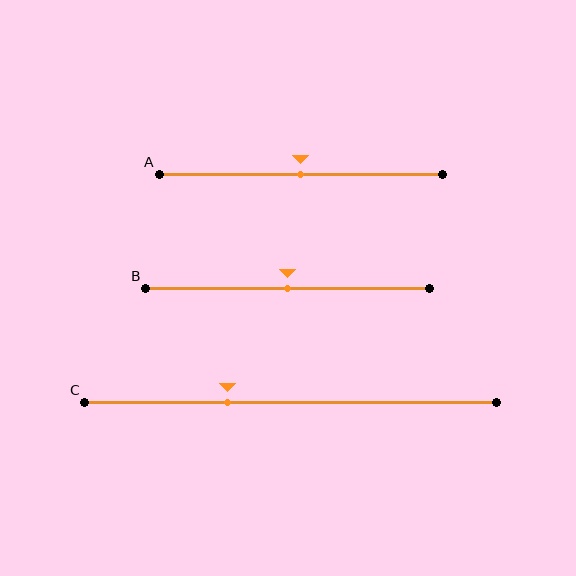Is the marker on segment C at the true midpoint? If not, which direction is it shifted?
No, the marker on segment C is shifted to the left by about 15% of the segment length.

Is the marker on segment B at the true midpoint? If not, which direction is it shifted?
Yes, the marker on segment B is at the true midpoint.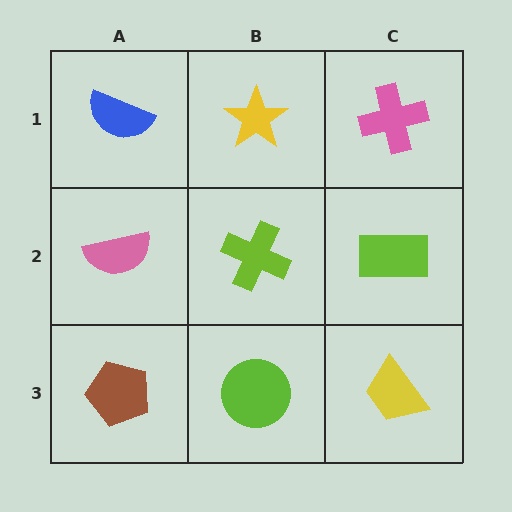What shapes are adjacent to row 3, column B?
A lime cross (row 2, column B), a brown pentagon (row 3, column A), a yellow trapezoid (row 3, column C).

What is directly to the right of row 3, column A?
A lime circle.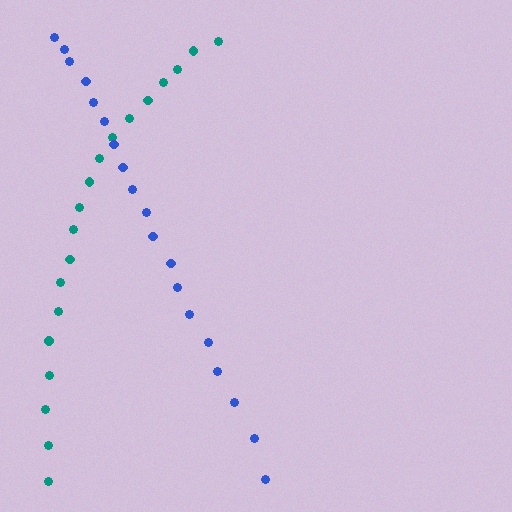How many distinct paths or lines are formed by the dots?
There are 2 distinct paths.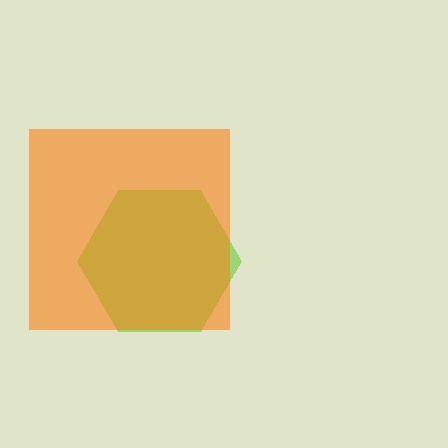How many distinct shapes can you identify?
There are 2 distinct shapes: a lime hexagon, an orange square.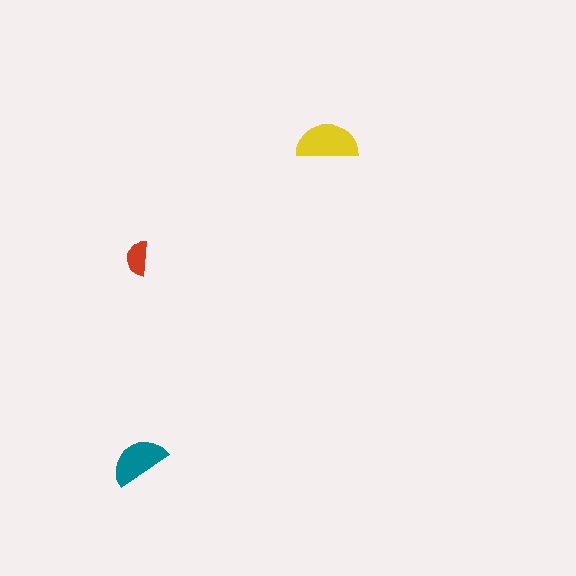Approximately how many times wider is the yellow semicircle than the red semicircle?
About 2 times wider.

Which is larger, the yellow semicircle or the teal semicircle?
The yellow one.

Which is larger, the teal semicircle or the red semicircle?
The teal one.